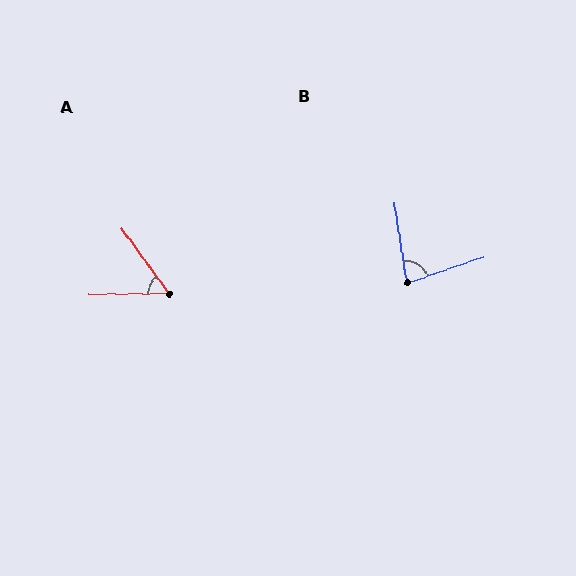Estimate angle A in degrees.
Approximately 54 degrees.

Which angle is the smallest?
A, at approximately 54 degrees.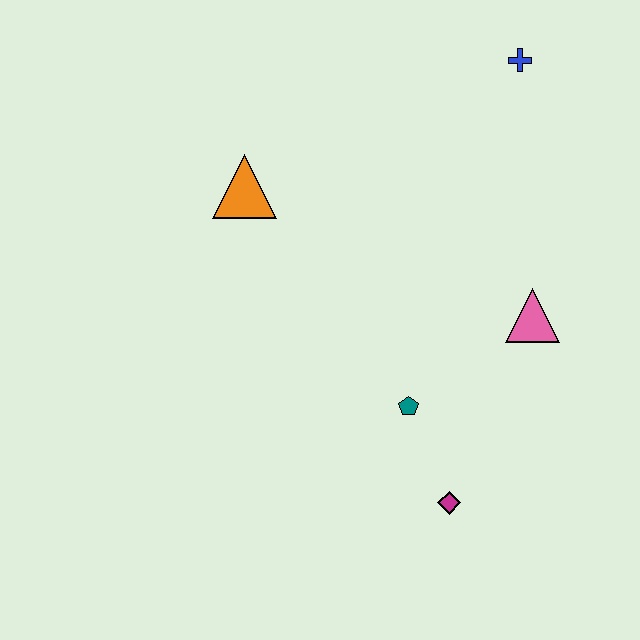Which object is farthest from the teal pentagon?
The blue cross is farthest from the teal pentagon.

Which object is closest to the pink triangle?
The teal pentagon is closest to the pink triangle.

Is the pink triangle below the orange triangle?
Yes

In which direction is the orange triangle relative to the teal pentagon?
The orange triangle is above the teal pentagon.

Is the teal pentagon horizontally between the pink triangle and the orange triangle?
Yes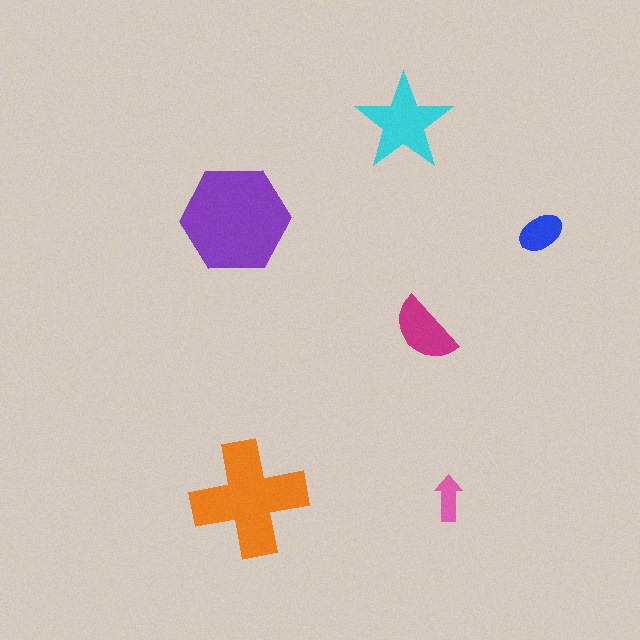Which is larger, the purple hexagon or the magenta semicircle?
The purple hexagon.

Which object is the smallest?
The pink arrow.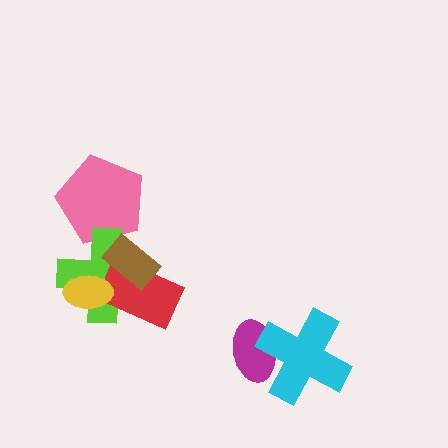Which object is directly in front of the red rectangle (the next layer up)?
The brown rectangle is directly in front of the red rectangle.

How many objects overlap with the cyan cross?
1 object overlaps with the cyan cross.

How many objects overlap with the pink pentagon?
1 object overlaps with the pink pentagon.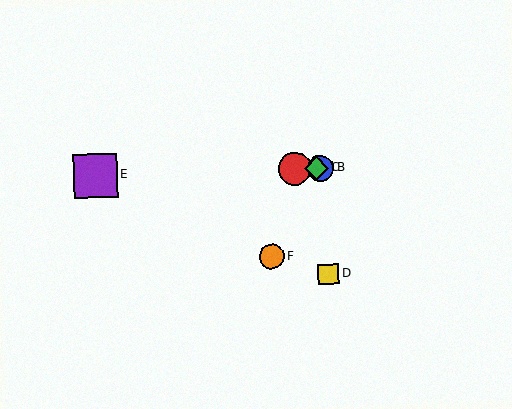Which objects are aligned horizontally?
Objects A, B, C, E are aligned horizontally.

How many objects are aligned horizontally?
4 objects (A, B, C, E) are aligned horizontally.